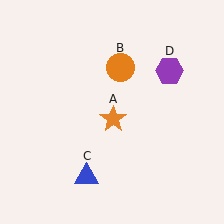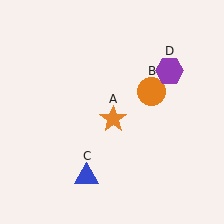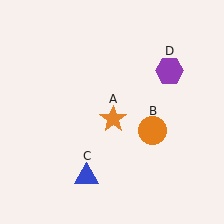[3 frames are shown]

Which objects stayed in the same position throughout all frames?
Orange star (object A) and blue triangle (object C) and purple hexagon (object D) remained stationary.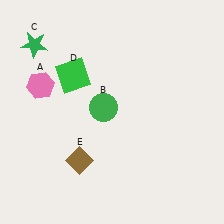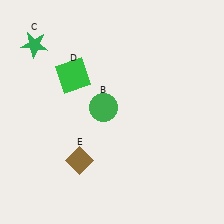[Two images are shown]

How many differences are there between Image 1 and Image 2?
There is 1 difference between the two images.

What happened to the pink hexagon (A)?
The pink hexagon (A) was removed in Image 2. It was in the top-left area of Image 1.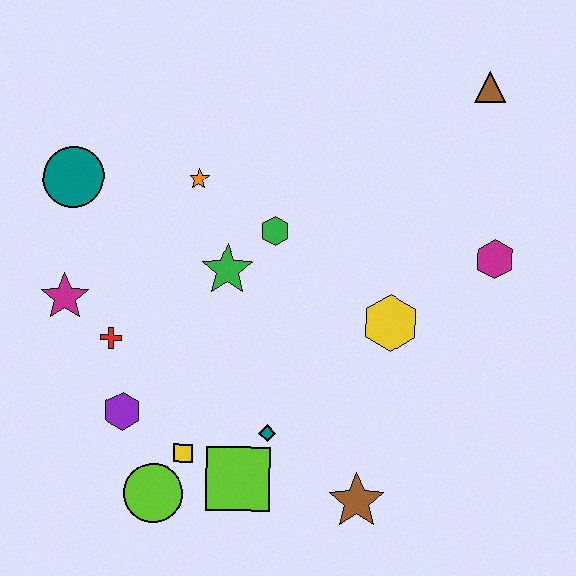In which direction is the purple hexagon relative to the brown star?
The purple hexagon is to the left of the brown star.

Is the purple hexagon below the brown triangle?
Yes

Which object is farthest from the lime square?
The brown triangle is farthest from the lime square.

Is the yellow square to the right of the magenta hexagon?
No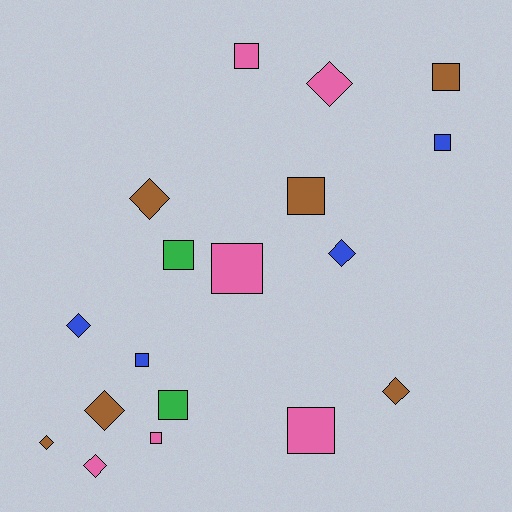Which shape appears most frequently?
Square, with 10 objects.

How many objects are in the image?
There are 18 objects.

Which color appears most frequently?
Pink, with 6 objects.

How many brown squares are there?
There are 2 brown squares.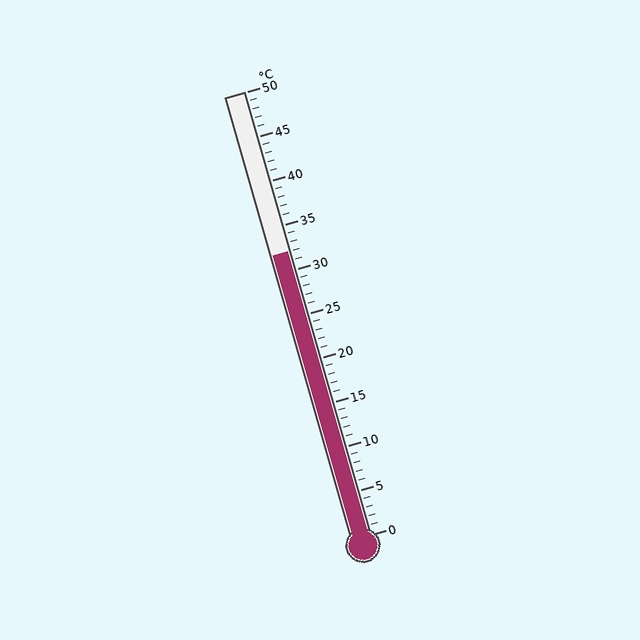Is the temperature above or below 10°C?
The temperature is above 10°C.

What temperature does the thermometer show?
The thermometer shows approximately 32°C.